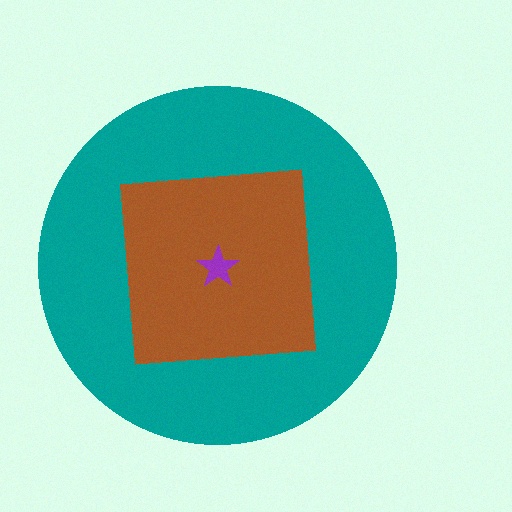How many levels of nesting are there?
3.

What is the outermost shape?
The teal circle.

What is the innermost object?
The purple star.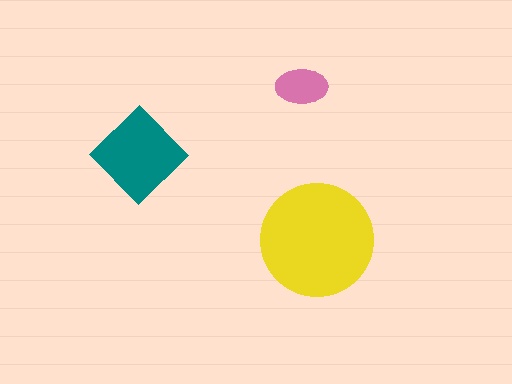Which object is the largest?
The yellow circle.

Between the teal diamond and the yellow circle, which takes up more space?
The yellow circle.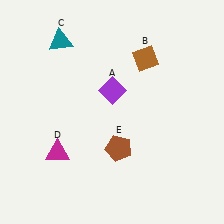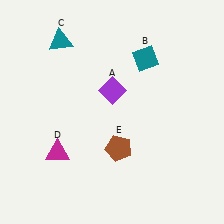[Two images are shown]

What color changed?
The diamond (B) changed from brown in Image 1 to teal in Image 2.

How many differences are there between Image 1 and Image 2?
There is 1 difference between the two images.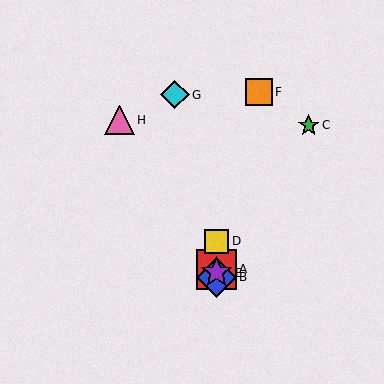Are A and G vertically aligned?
No, A is at x≈217 and G is at x≈175.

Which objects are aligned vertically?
Objects A, B, D, E are aligned vertically.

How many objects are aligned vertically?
4 objects (A, B, D, E) are aligned vertically.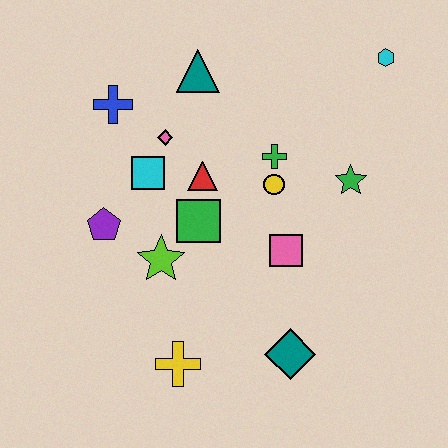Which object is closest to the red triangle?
The green square is closest to the red triangle.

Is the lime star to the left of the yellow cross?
Yes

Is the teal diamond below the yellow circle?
Yes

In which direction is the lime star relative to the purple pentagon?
The lime star is to the right of the purple pentagon.